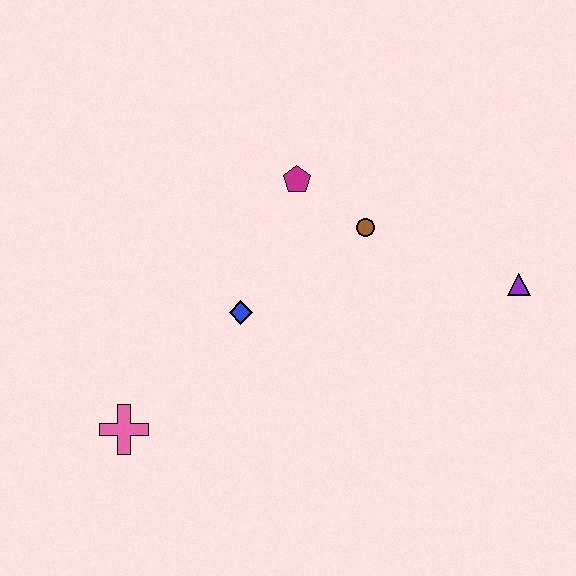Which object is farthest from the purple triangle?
The pink cross is farthest from the purple triangle.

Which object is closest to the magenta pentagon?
The brown circle is closest to the magenta pentagon.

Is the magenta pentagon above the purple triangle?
Yes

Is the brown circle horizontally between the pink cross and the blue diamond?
No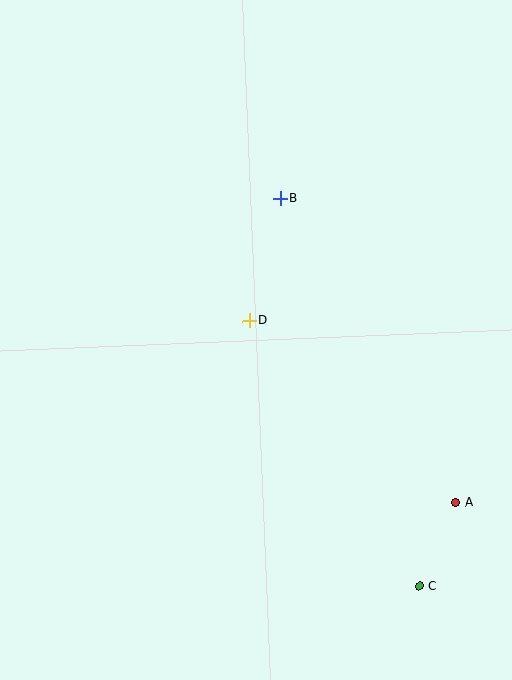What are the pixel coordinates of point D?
Point D is at (249, 320).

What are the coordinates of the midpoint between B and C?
The midpoint between B and C is at (350, 392).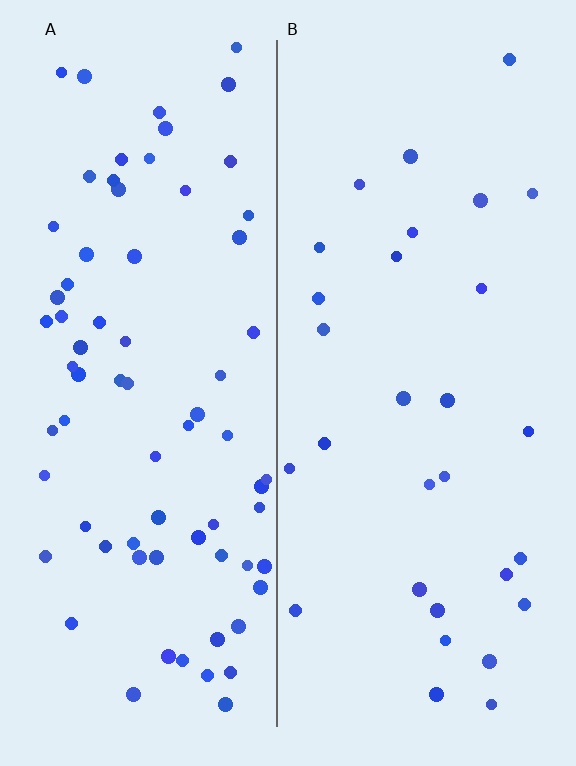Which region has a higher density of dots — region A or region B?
A (the left).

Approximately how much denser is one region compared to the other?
Approximately 2.5× — region A over region B.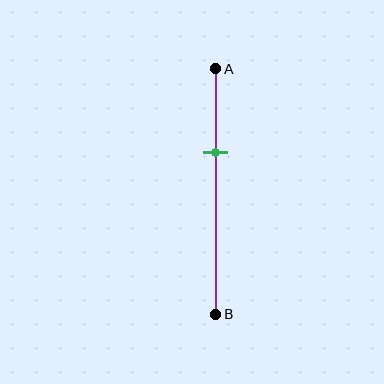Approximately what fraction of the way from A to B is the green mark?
The green mark is approximately 35% of the way from A to B.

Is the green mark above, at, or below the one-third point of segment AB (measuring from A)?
The green mark is approximately at the one-third point of segment AB.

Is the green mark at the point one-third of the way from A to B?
Yes, the mark is approximately at the one-third point.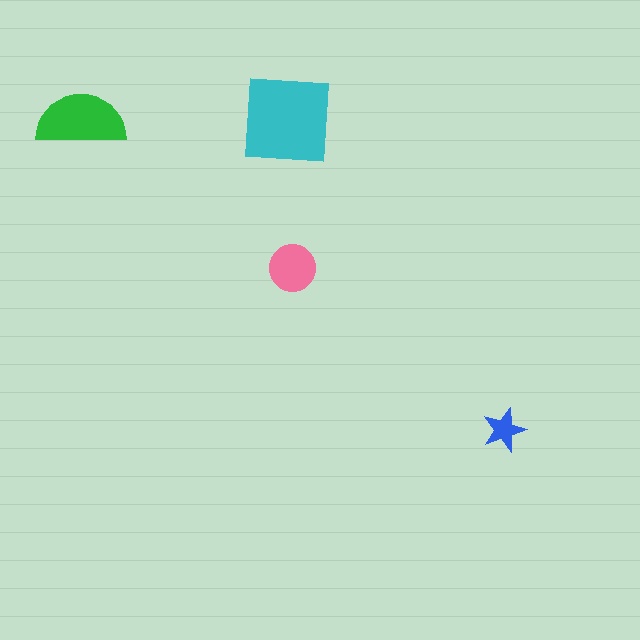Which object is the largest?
The cyan square.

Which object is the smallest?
The blue star.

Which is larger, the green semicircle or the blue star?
The green semicircle.